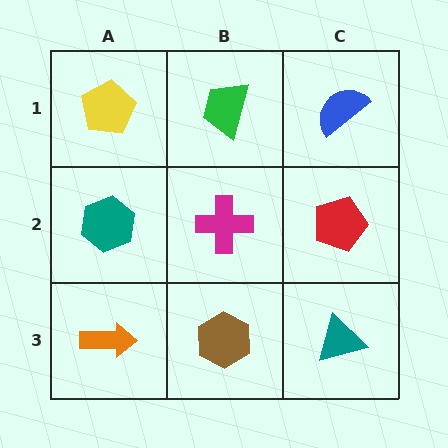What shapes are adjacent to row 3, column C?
A red pentagon (row 2, column C), a brown hexagon (row 3, column B).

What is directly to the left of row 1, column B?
A yellow pentagon.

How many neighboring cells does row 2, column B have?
4.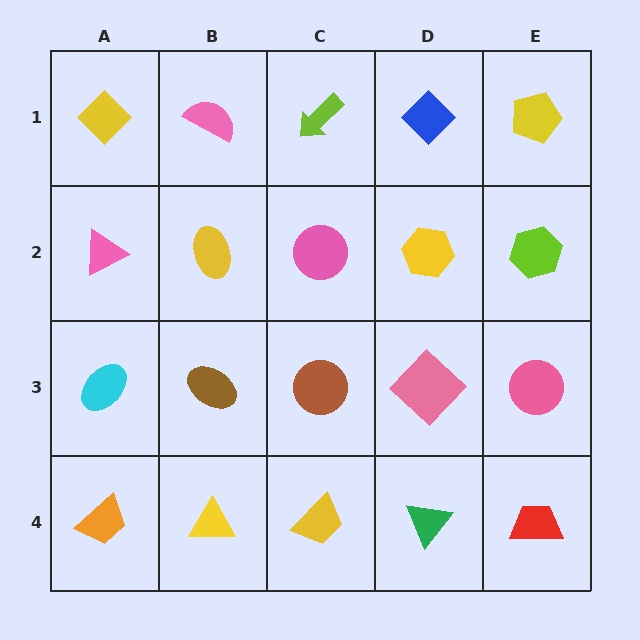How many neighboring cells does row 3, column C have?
4.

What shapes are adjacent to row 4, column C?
A brown circle (row 3, column C), a yellow triangle (row 4, column B), a green triangle (row 4, column D).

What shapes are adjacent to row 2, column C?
A lime arrow (row 1, column C), a brown circle (row 3, column C), a yellow ellipse (row 2, column B), a yellow hexagon (row 2, column D).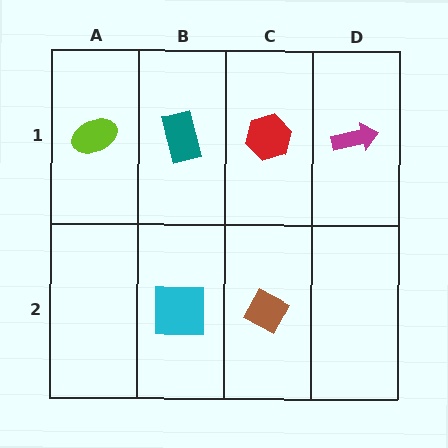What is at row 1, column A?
A lime ellipse.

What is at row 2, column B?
A cyan square.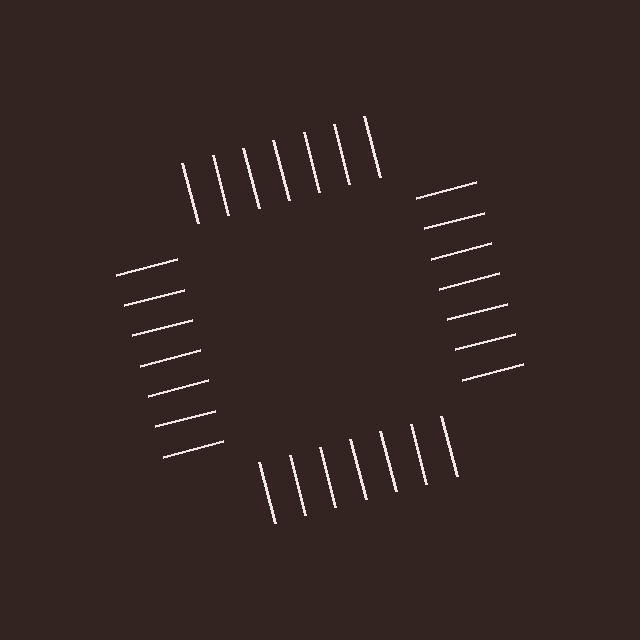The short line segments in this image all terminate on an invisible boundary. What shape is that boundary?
An illusory square — the line segments terminate on its edges but no continuous stroke is drawn.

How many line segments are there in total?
28 — 7 along each of the 4 edges.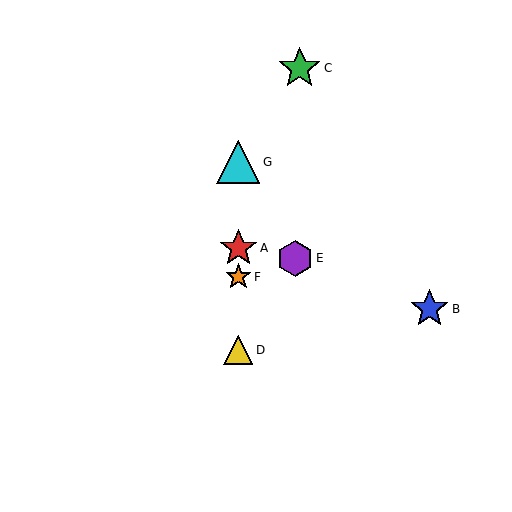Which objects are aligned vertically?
Objects A, D, F, G are aligned vertically.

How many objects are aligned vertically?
4 objects (A, D, F, G) are aligned vertically.